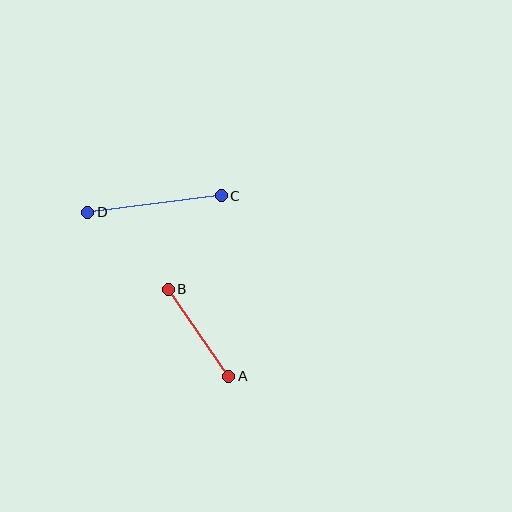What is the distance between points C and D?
The distance is approximately 135 pixels.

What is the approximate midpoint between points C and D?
The midpoint is at approximately (154, 204) pixels.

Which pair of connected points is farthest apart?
Points C and D are farthest apart.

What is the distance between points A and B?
The distance is approximately 106 pixels.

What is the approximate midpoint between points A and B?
The midpoint is at approximately (199, 333) pixels.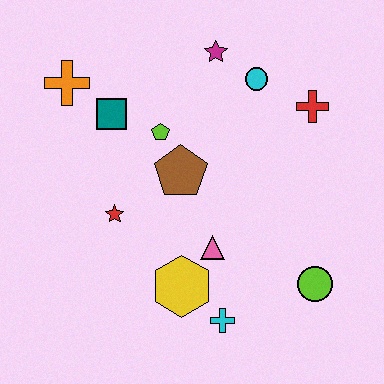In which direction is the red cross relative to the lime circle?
The red cross is above the lime circle.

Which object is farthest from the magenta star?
The cyan cross is farthest from the magenta star.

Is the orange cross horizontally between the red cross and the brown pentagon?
No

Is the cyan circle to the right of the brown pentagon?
Yes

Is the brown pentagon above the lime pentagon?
No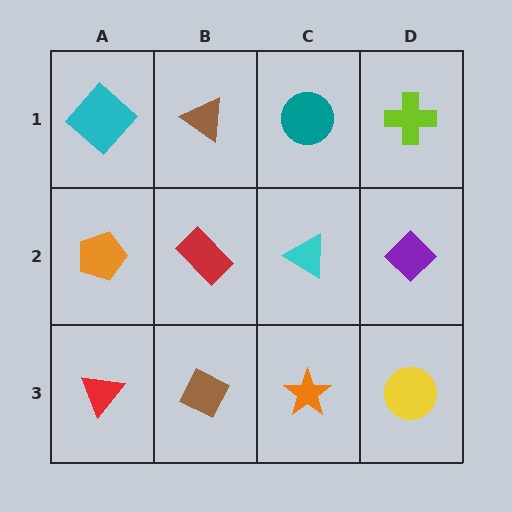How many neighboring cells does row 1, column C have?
3.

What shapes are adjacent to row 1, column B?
A red rectangle (row 2, column B), a cyan diamond (row 1, column A), a teal circle (row 1, column C).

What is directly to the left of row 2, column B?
An orange pentagon.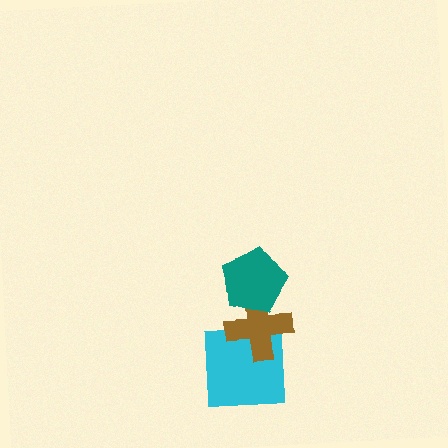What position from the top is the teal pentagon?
The teal pentagon is 1st from the top.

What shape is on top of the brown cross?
The teal pentagon is on top of the brown cross.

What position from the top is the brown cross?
The brown cross is 2nd from the top.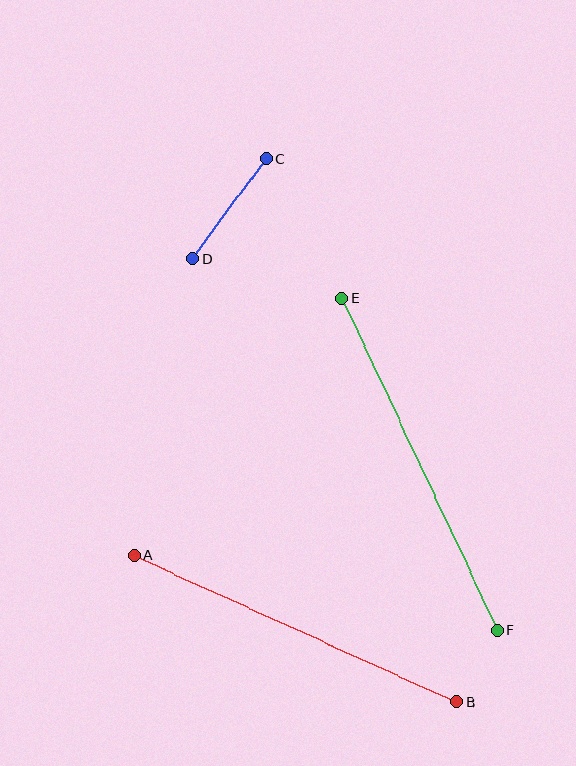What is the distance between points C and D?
The distance is approximately 124 pixels.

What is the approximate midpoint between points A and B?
The midpoint is at approximately (295, 629) pixels.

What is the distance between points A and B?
The distance is approximately 354 pixels.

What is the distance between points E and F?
The distance is approximately 367 pixels.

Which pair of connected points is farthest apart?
Points E and F are farthest apart.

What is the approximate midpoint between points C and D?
The midpoint is at approximately (229, 208) pixels.